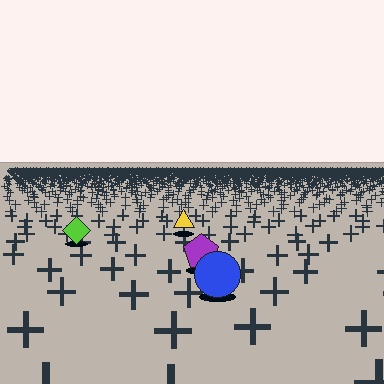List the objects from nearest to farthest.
From nearest to farthest: the blue circle, the purple pentagon, the lime diamond, the yellow triangle.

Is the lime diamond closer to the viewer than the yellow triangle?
Yes. The lime diamond is closer — you can tell from the texture gradient: the ground texture is coarser near it.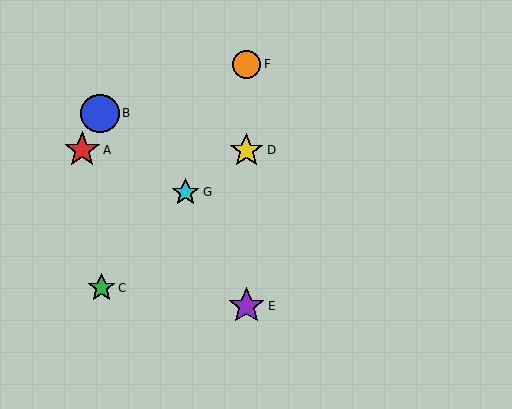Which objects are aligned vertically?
Objects D, E, F are aligned vertically.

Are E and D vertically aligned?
Yes, both are at x≈246.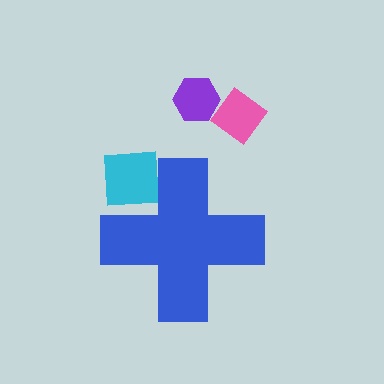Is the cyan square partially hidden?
Yes, the cyan square is partially hidden behind the blue cross.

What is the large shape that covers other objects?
A blue cross.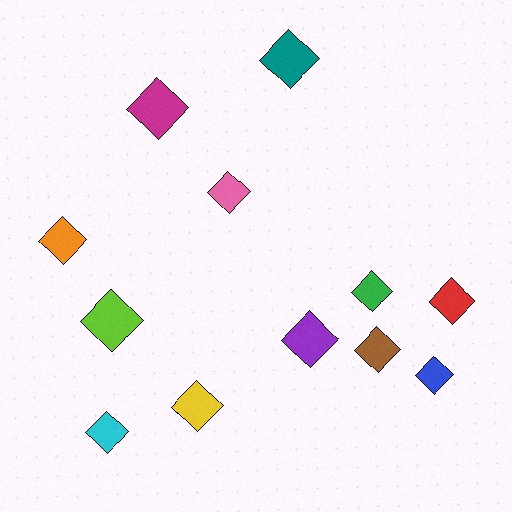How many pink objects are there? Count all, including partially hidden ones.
There is 1 pink object.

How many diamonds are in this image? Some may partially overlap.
There are 12 diamonds.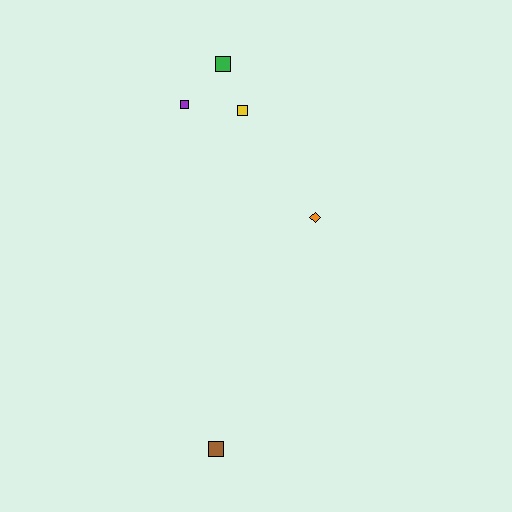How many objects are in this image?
There are 5 objects.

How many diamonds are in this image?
There is 1 diamond.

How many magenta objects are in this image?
There are no magenta objects.